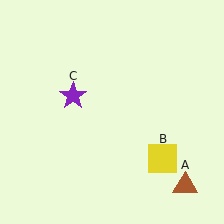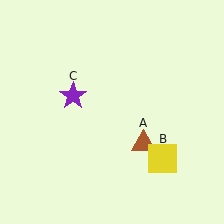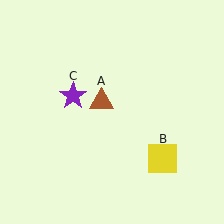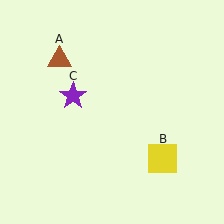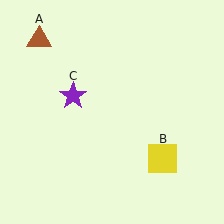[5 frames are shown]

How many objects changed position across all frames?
1 object changed position: brown triangle (object A).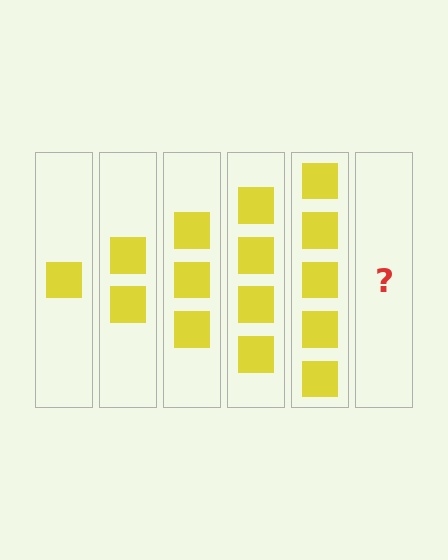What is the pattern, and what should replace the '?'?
The pattern is that each step adds one more square. The '?' should be 6 squares.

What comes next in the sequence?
The next element should be 6 squares.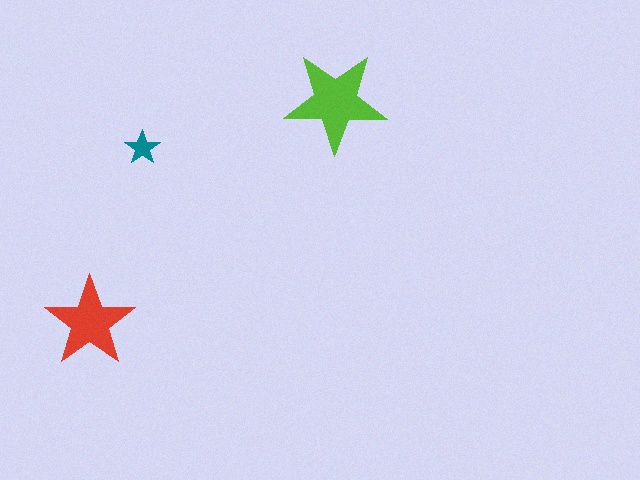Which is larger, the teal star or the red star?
The red one.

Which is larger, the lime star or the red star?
The lime one.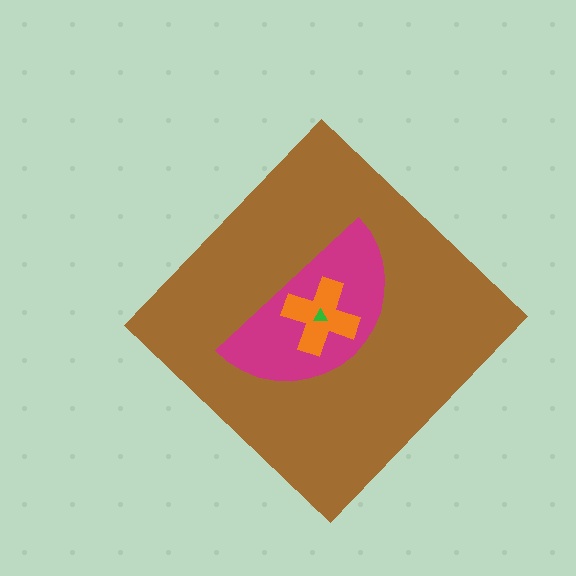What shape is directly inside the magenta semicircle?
The orange cross.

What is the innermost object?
The green triangle.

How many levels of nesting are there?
4.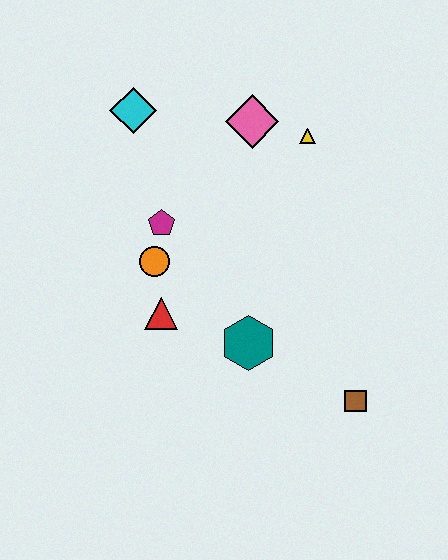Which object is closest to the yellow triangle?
The pink diamond is closest to the yellow triangle.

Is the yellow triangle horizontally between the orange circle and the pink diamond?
No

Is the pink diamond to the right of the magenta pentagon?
Yes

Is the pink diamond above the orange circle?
Yes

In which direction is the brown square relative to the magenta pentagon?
The brown square is to the right of the magenta pentagon.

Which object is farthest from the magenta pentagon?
The brown square is farthest from the magenta pentagon.